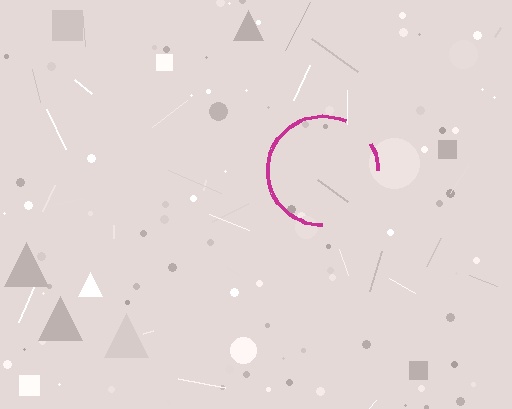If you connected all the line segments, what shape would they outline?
They would outline a circle.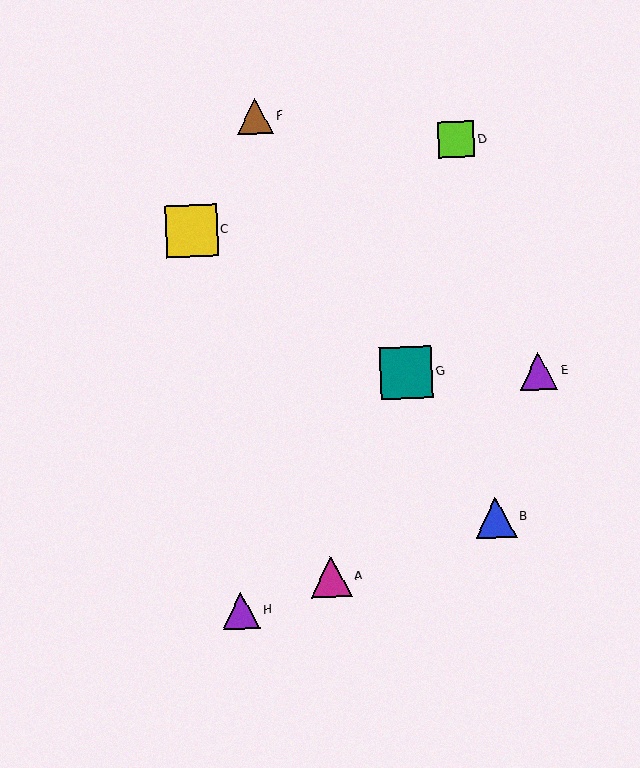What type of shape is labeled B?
Shape B is a blue triangle.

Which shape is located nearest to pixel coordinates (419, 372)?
The teal square (labeled G) at (407, 373) is nearest to that location.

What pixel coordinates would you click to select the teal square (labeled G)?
Click at (407, 373) to select the teal square G.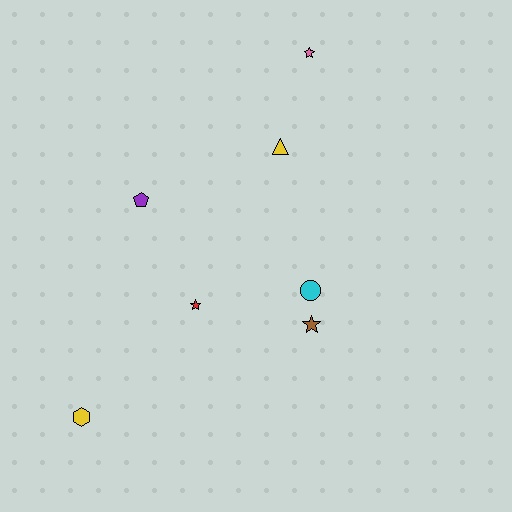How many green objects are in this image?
There are no green objects.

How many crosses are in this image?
There are no crosses.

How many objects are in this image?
There are 7 objects.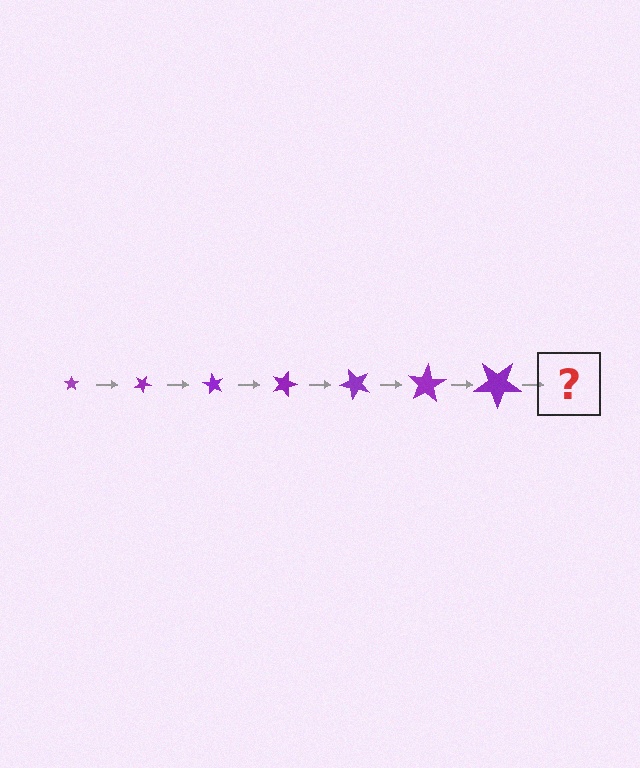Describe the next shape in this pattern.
It should be a star, larger than the previous one and rotated 210 degrees from the start.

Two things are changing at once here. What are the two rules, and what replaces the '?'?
The two rules are that the star grows larger each step and it rotates 30 degrees each step. The '?' should be a star, larger than the previous one and rotated 210 degrees from the start.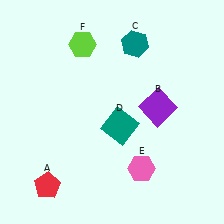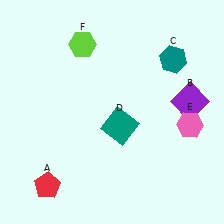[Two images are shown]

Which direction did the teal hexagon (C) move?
The teal hexagon (C) moved right.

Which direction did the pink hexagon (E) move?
The pink hexagon (E) moved right.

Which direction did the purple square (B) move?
The purple square (B) moved right.